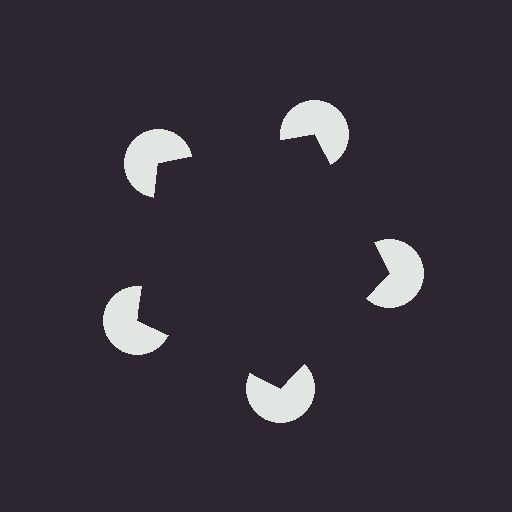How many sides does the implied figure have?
5 sides.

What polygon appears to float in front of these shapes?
An illusory pentagon — its edges are inferred from the aligned wedge cuts in the pac-man discs, not physically drawn.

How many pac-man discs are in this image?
There are 5 — one at each vertex of the illusory pentagon.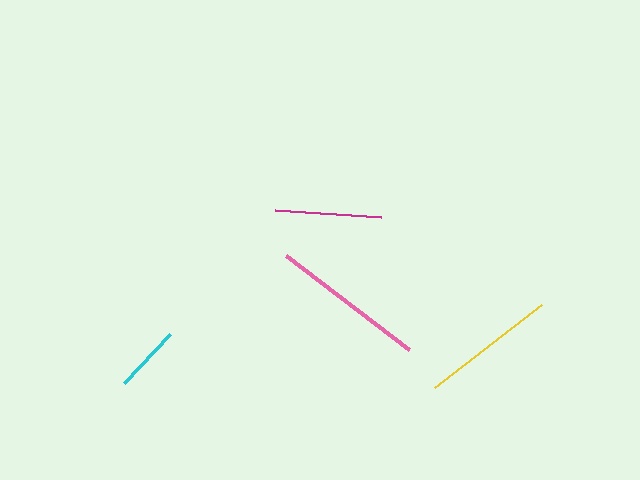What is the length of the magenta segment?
The magenta segment is approximately 106 pixels long.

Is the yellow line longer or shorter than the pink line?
The pink line is longer than the yellow line.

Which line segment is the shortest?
The cyan line is the shortest at approximately 68 pixels.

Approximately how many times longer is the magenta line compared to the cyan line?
The magenta line is approximately 1.6 times the length of the cyan line.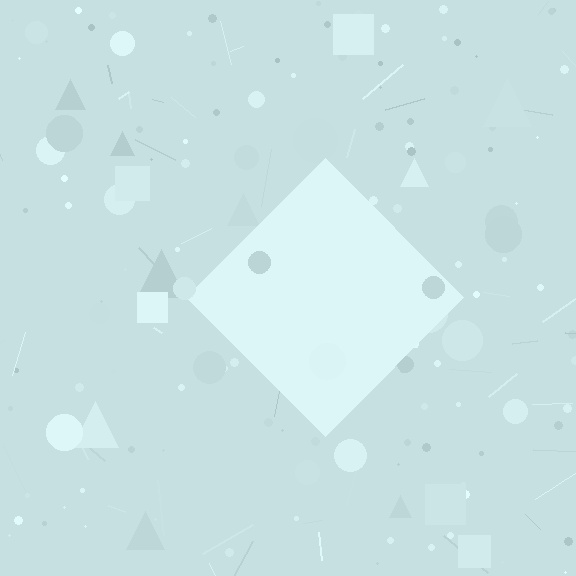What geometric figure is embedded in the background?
A diamond is embedded in the background.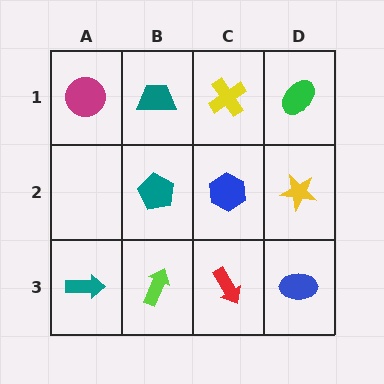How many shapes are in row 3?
4 shapes.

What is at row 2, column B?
A teal pentagon.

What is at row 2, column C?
A blue hexagon.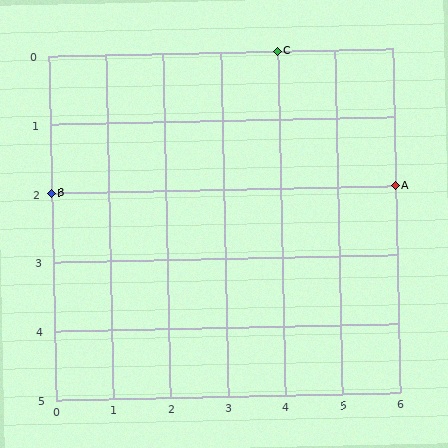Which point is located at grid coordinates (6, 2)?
Point A is at (6, 2).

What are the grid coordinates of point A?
Point A is at grid coordinates (6, 2).